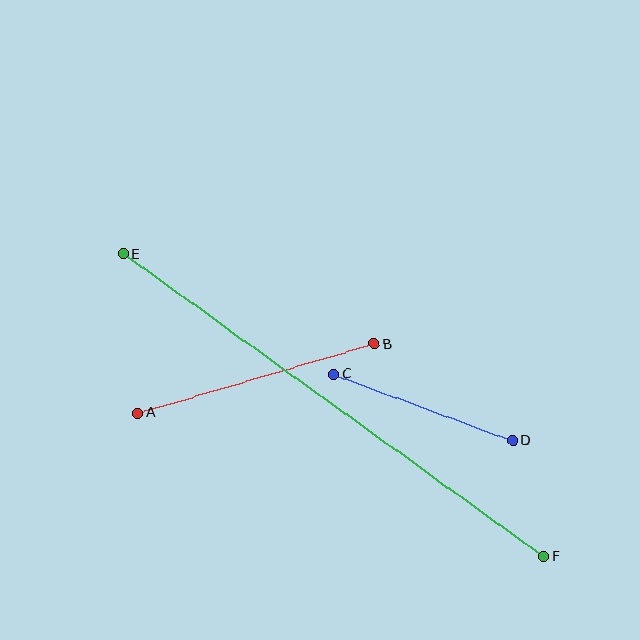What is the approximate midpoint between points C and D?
The midpoint is at approximately (423, 407) pixels.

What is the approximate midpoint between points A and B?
The midpoint is at approximately (256, 378) pixels.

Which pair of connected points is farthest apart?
Points E and F are farthest apart.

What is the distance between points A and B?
The distance is approximately 246 pixels.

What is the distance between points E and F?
The distance is approximately 518 pixels.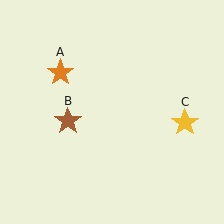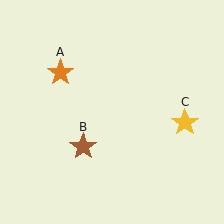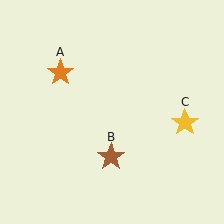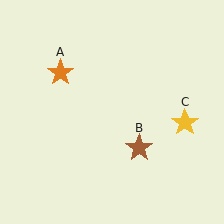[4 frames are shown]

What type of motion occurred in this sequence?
The brown star (object B) rotated counterclockwise around the center of the scene.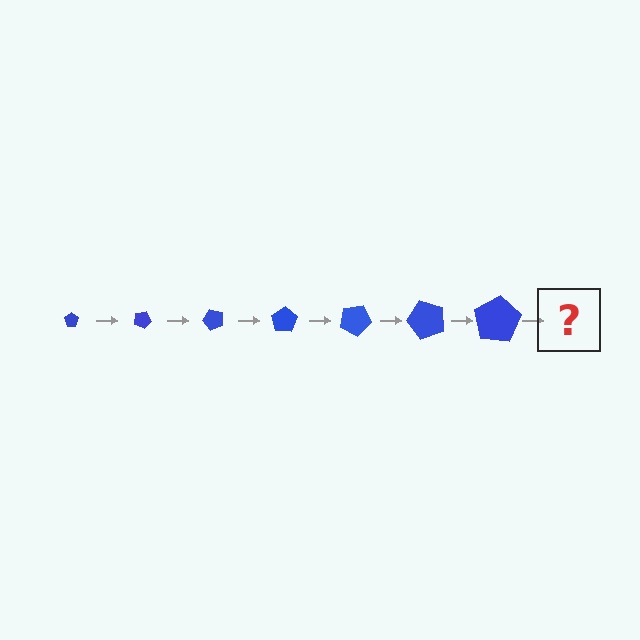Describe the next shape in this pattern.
It should be a pentagon, larger than the previous one and rotated 175 degrees from the start.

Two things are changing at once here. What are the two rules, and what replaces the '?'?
The two rules are that the pentagon grows larger each step and it rotates 25 degrees each step. The '?' should be a pentagon, larger than the previous one and rotated 175 degrees from the start.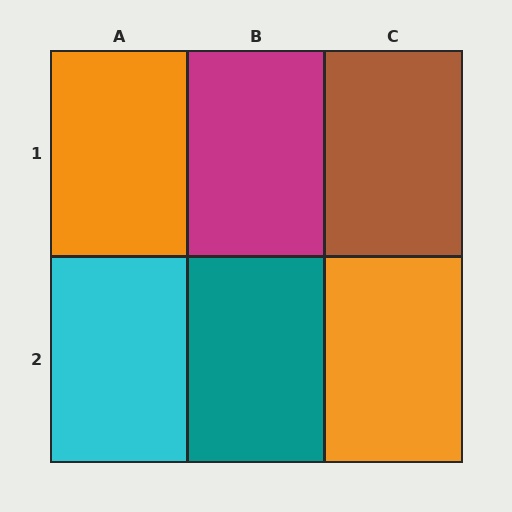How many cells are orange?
2 cells are orange.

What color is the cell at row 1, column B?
Magenta.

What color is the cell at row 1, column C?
Brown.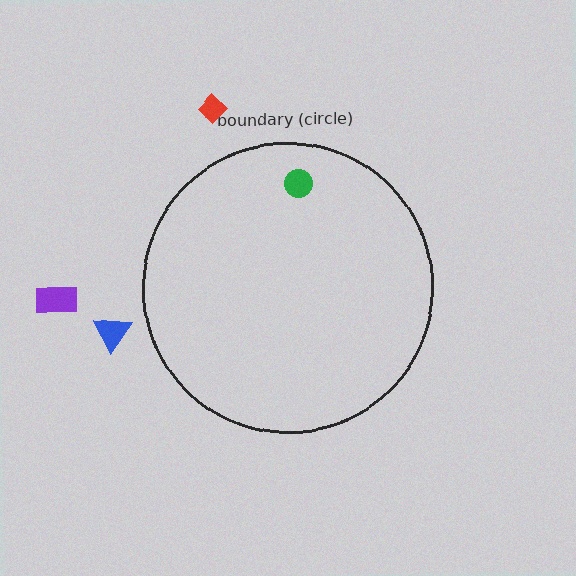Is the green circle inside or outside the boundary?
Inside.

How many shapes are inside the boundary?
1 inside, 3 outside.